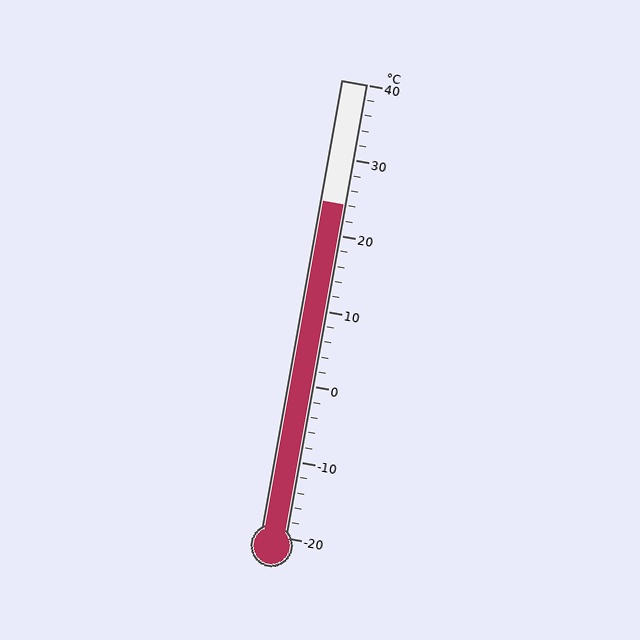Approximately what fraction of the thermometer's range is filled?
The thermometer is filled to approximately 75% of its range.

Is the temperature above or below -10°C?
The temperature is above -10°C.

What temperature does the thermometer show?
The thermometer shows approximately 24°C.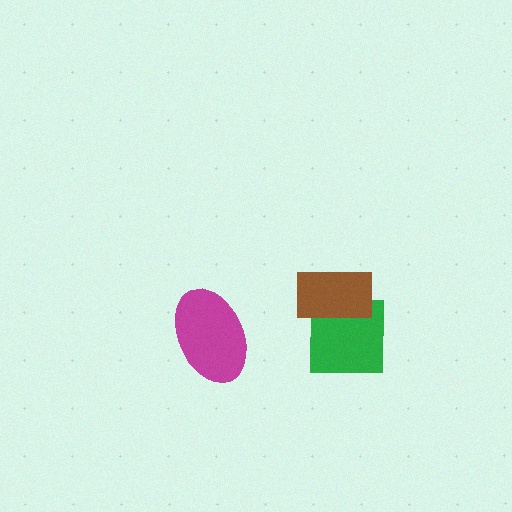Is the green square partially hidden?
Yes, it is partially covered by another shape.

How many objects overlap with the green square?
1 object overlaps with the green square.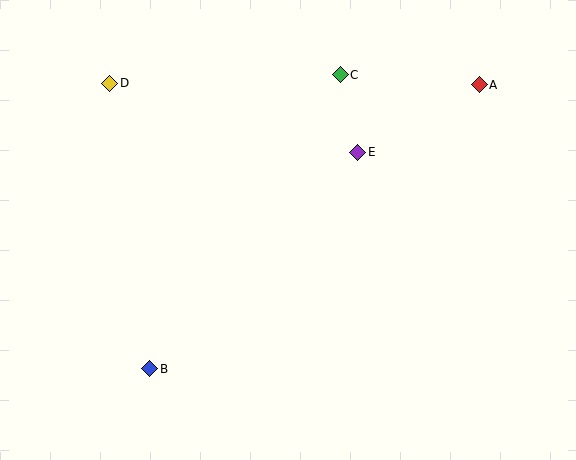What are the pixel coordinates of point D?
Point D is at (110, 83).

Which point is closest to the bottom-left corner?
Point B is closest to the bottom-left corner.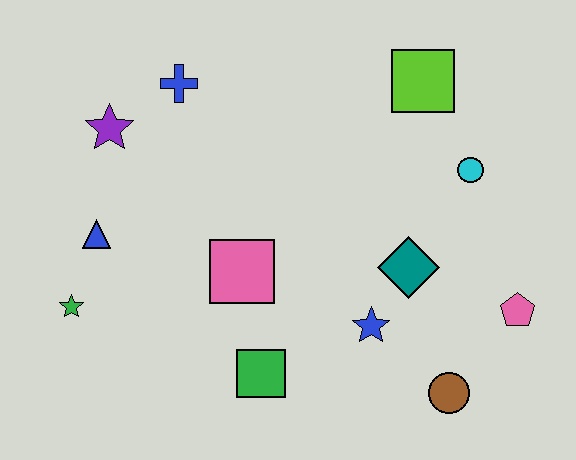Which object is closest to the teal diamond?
The blue star is closest to the teal diamond.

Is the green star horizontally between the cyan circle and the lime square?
No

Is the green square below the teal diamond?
Yes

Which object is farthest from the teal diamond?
The green star is farthest from the teal diamond.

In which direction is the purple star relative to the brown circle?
The purple star is to the left of the brown circle.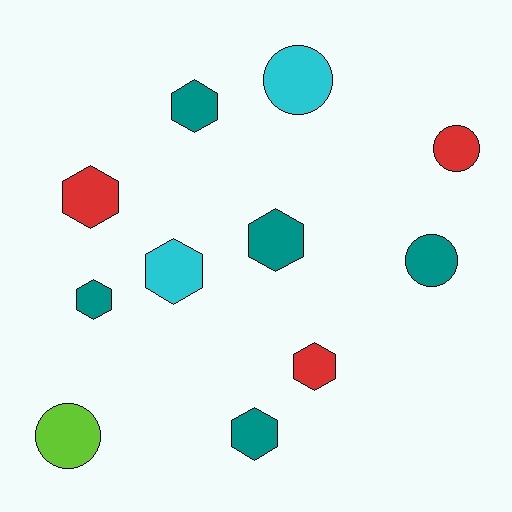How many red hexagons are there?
There are 2 red hexagons.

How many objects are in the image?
There are 11 objects.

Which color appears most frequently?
Teal, with 5 objects.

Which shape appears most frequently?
Hexagon, with 7 objects.